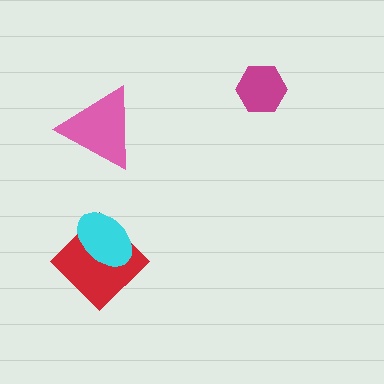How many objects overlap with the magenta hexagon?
0 objects overlap with the magenta hexagon.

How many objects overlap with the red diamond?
1 object overlaps with the red diamond.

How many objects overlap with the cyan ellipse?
1 object overlaps with the cyan ellipse.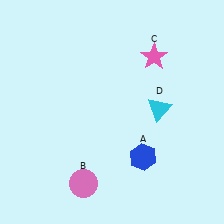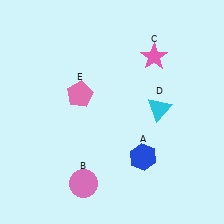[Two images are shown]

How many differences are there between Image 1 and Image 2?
There is 1 difference between the two images.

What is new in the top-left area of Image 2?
A pink pentagon (E) was added in the top-left area of Image 2.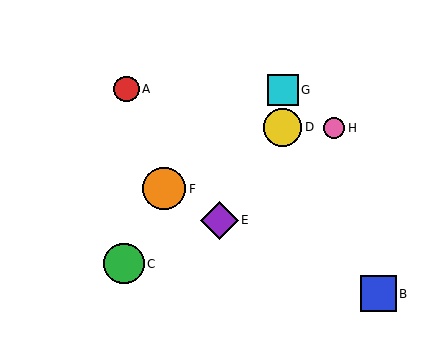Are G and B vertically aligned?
No, G is at x≈283 and B is at x≈378.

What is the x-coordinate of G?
Object G is at x≈283.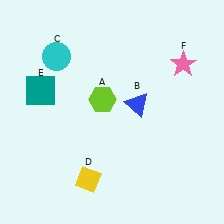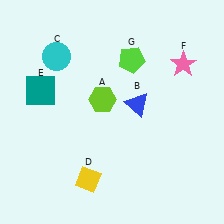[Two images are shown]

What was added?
A lime pentagon (G) was added in Image 2.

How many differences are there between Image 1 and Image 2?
There is 1 difference between the two images.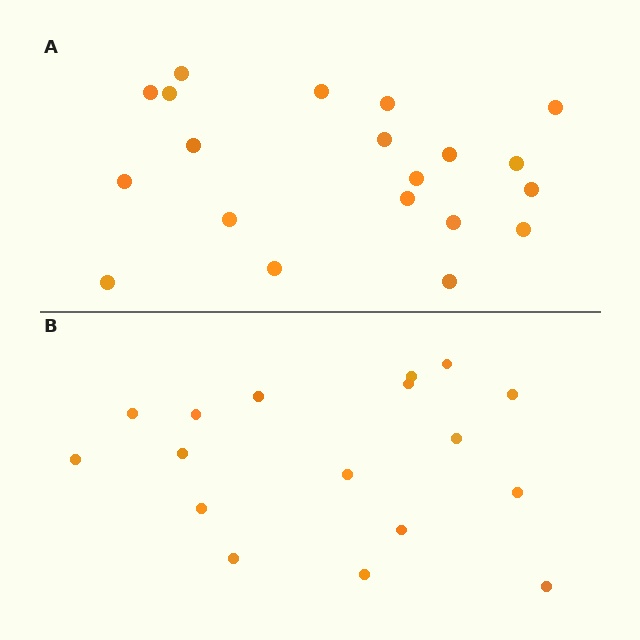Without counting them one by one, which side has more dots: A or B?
Region A (the top region) has more dots.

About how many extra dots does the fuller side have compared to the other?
Region A has just a few more — roughly 2 or 3 more dots than region B.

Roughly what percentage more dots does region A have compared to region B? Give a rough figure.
About 20% more.